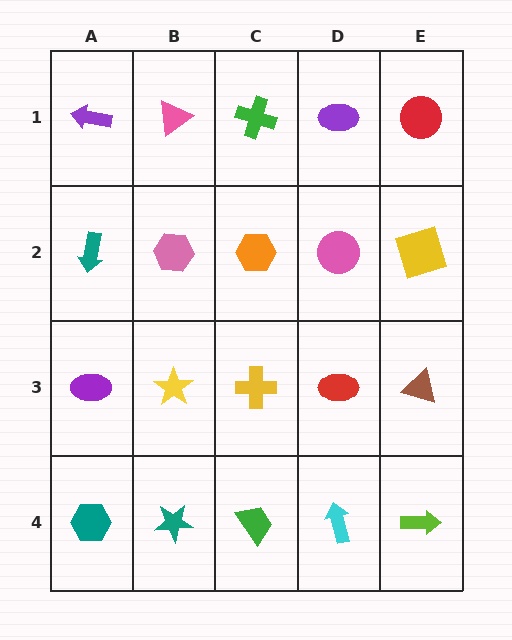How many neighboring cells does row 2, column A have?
3.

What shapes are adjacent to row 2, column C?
A green cross (row 1, column C), a yellow cross (row 3, column C), a pink hexagon (row 2, column B), a pink circle (row 2, column D).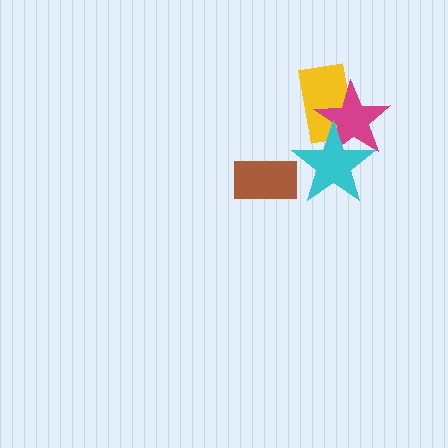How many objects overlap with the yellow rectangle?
2 objects overlap with the yellow rectangle.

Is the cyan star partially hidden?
No, no other shape covers it.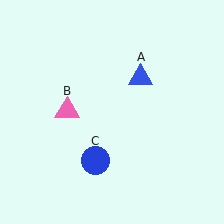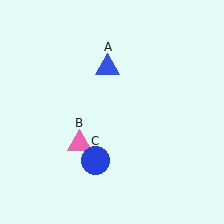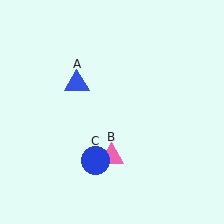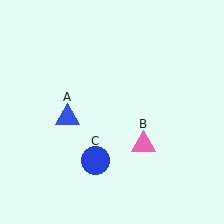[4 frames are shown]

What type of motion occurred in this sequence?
The blue triangle (object A), pink triangle (object B) rotated counterclockwise around the center of the scene.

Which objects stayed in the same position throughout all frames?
Blue circle (object C) remained stationary.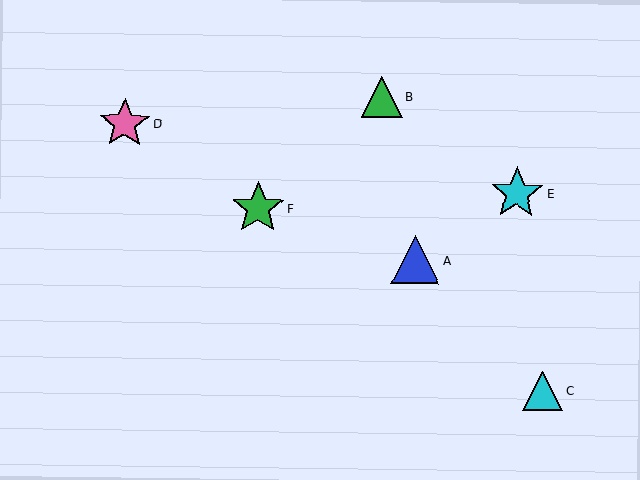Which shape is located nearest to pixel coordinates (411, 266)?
The blue triangle (labeled A) at (415, 260) is nearest to that location.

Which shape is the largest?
The green star (labeled F) is the largest.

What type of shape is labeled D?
Shape D is a pink star.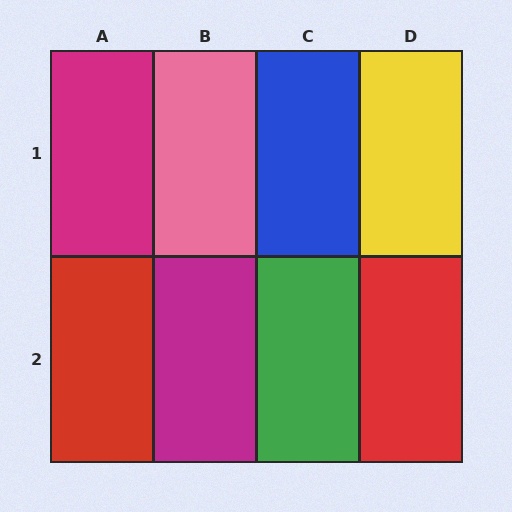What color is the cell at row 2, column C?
Green.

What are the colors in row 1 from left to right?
Magenta, pink, blue, yellow.